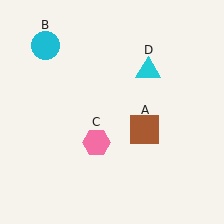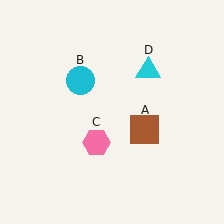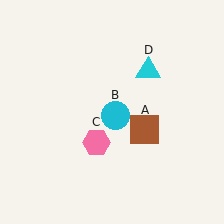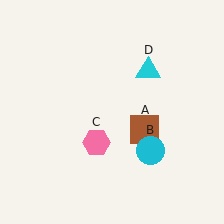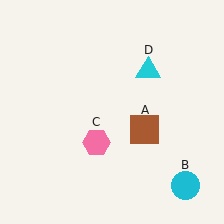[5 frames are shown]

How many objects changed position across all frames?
1 object changed position: cyan circle (object B).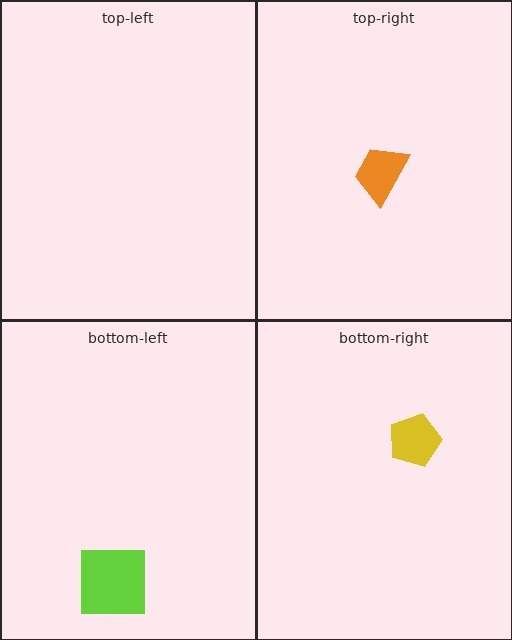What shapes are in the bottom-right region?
The yellow pentagon.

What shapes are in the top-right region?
The orange trapezoid.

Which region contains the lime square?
The bottom-left region.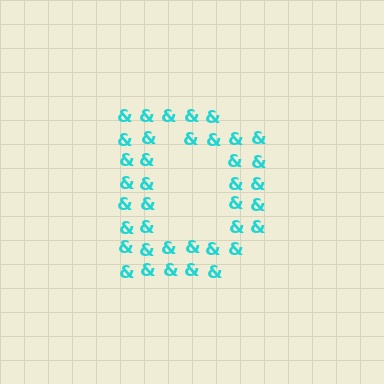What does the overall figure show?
The overall figure shows the letter D.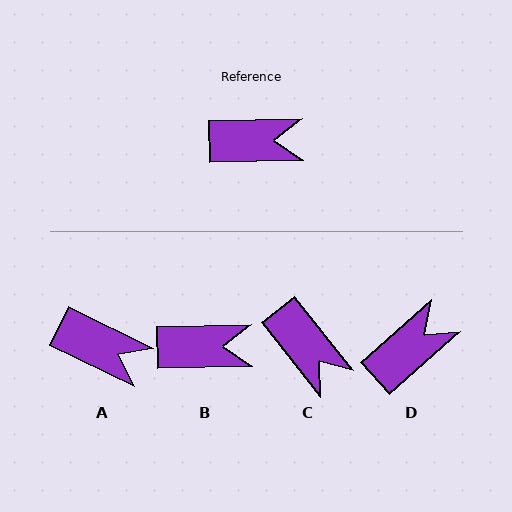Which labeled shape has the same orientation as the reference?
B.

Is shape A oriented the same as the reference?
No, it is off by about 27 degrees.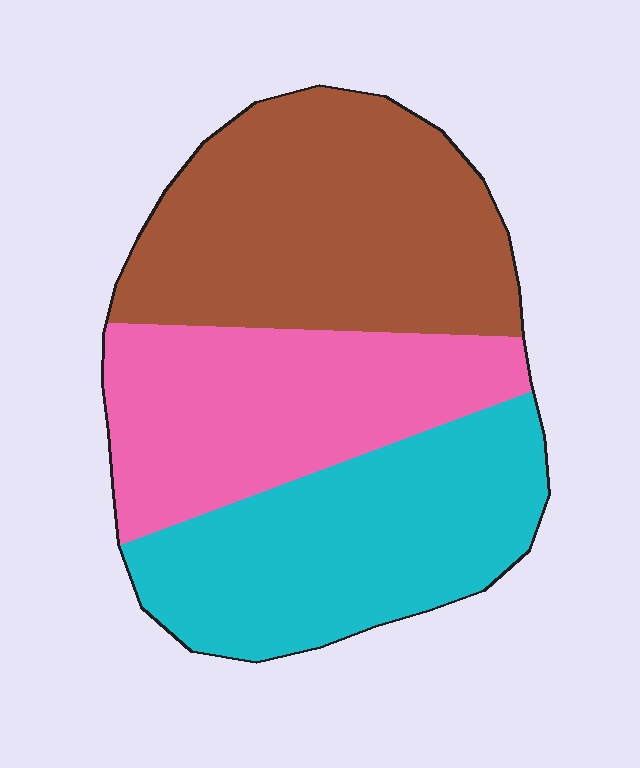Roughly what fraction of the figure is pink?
Pink takes up about one third (1/3) of the figure.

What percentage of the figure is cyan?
Cyan takes up between a sixth and a third of the figure.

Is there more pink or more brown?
Brown.